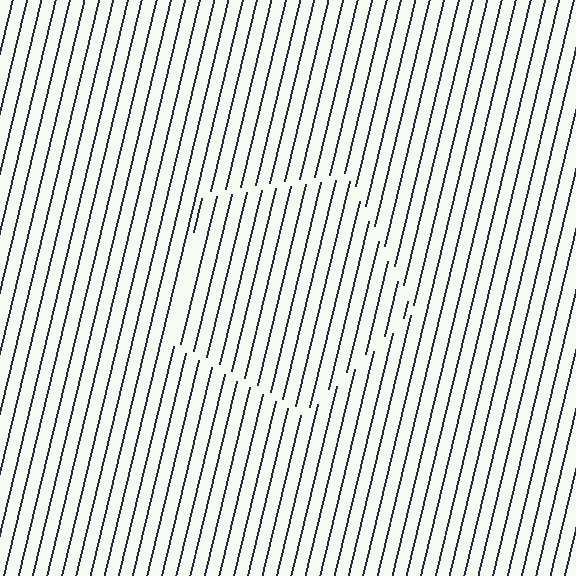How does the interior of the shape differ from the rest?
The interior of the shape contains the same grating, shifted by half a period — the contour is defined by the phase discontinuity where line-ends from the inner and outer gratings abut.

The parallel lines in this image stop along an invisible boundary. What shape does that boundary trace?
An illusory pentagon. The interior of the shape contains the same grating, shifted by half a period — the contour is defined by the phase discontinuity where line-ends from the inner and outer gratings abut.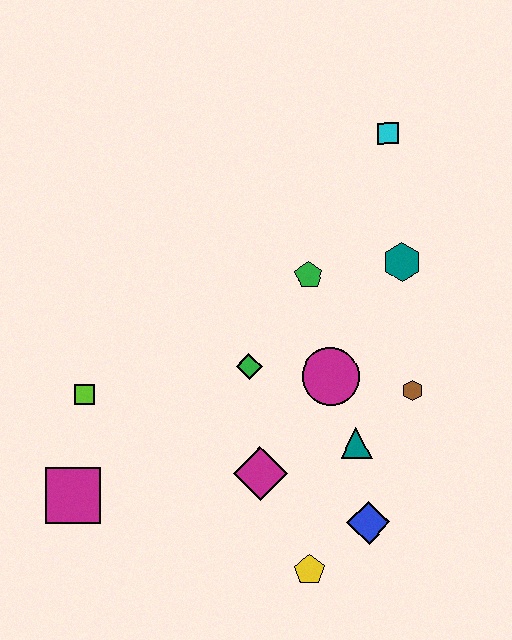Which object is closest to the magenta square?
The lime square is closest to the magenta square.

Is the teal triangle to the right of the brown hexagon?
No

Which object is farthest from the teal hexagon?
The magenta square is farthest from the teal hexagon.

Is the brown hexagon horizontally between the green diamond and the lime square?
No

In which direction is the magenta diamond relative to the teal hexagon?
The magenta diamond is below the teal hexagon.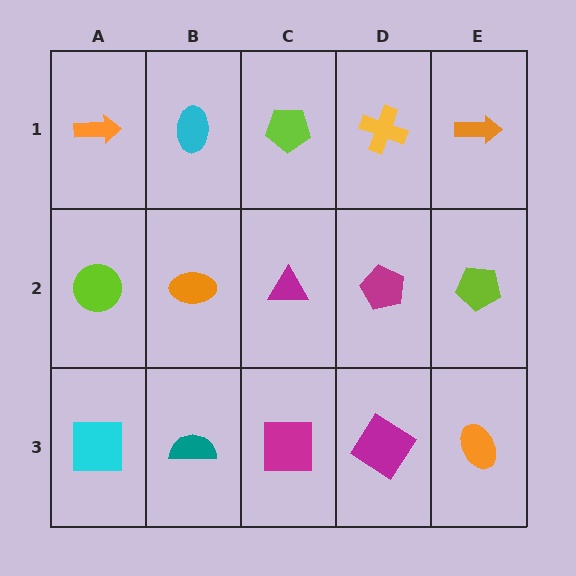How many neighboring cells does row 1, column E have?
2.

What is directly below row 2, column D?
A magenta diamond.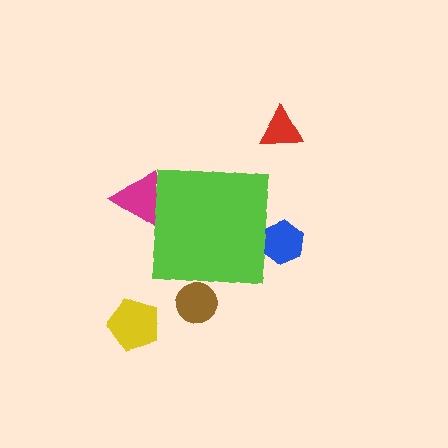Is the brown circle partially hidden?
Yes, the brown circle is partially hidden behind the lime square.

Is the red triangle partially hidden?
No, the red triangle is fully visible.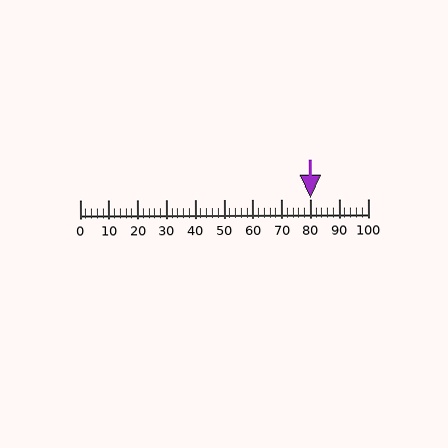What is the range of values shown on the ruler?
The ruler shows values from 0 to 100.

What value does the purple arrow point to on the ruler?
The purple arrow points to approximately 80.